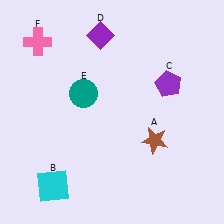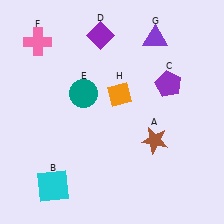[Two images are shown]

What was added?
A purple triangle (G), an orange diamond (H) were added in Image 2.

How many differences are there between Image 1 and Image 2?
There are 2 differences between the two images.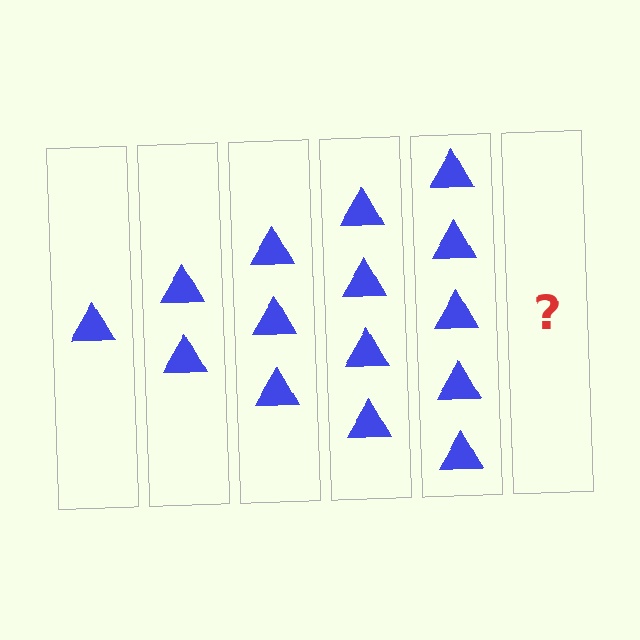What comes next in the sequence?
The next element should be 6 triangles.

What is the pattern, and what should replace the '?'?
The pattern is that each step adds one more triangle. The '?' should be 6 triangles.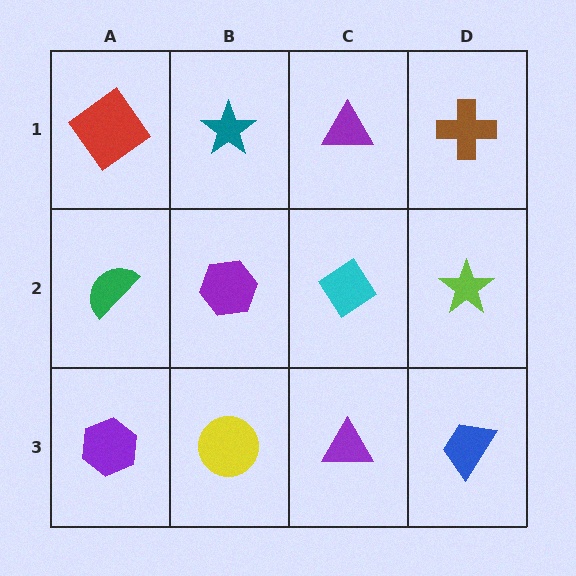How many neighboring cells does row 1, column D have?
2.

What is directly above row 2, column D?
A brown cross.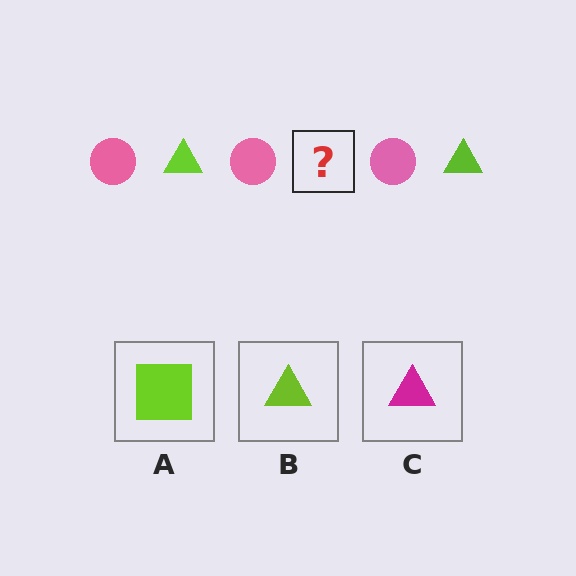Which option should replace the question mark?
Option B.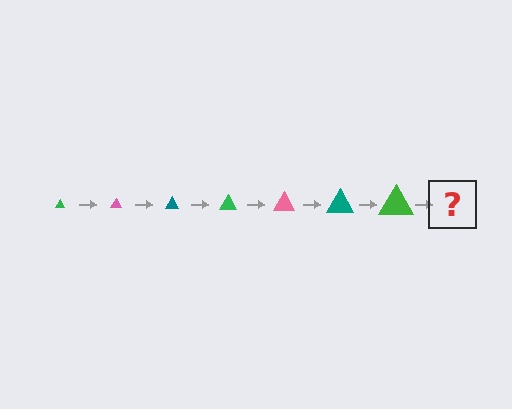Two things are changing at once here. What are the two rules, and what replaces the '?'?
The two rules are that the triangle grows larger each step and the color cycles through green, pink, and teal. The '?' should be a pink triangle, larger than the previous one.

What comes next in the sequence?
The next element should be a pink triangle, larger than the previous one.